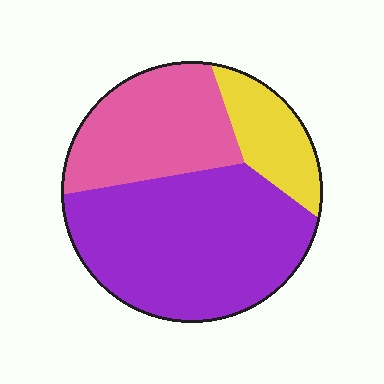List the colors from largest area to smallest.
From largest to smallest: purple, pink, yellow.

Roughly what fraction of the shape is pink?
Pink takes up about one third (1/3) of the shape.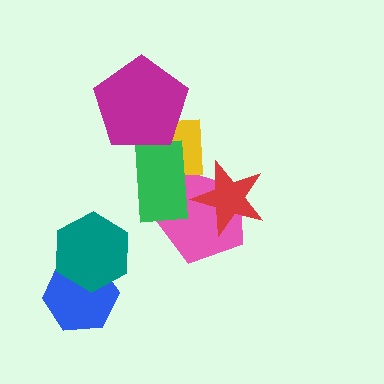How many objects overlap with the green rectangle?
4 objects overlap with the green rectangle.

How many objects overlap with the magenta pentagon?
2 objects overlap with the magenta pentagon.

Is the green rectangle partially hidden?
Yes, it is partially covered by another shape.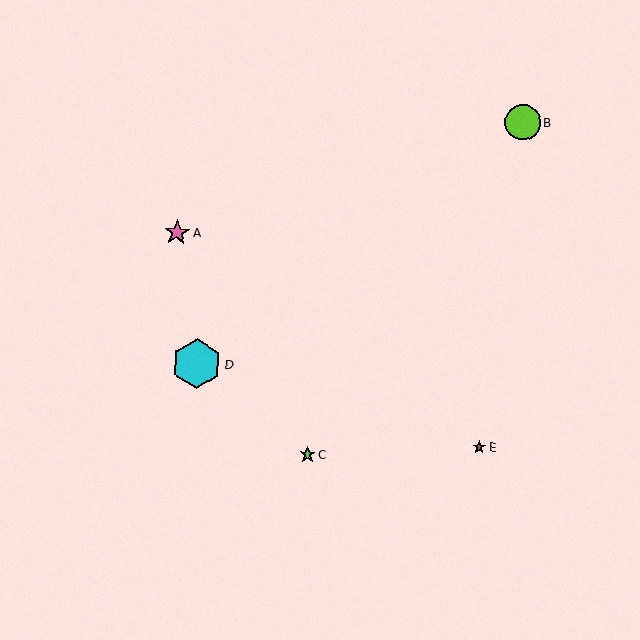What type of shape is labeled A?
Shape A is a pink star.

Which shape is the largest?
The cyan hexagon (labeled D) is the largest.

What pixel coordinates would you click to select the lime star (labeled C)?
Click at (307, 454) to select the lime star C.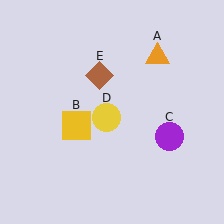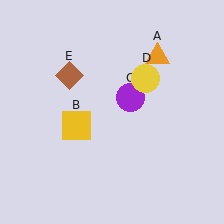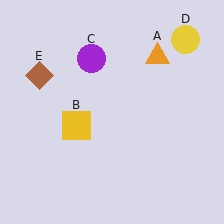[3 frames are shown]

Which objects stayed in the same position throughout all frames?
Orange triangle (object A) and yellow square (object B) remained stationary.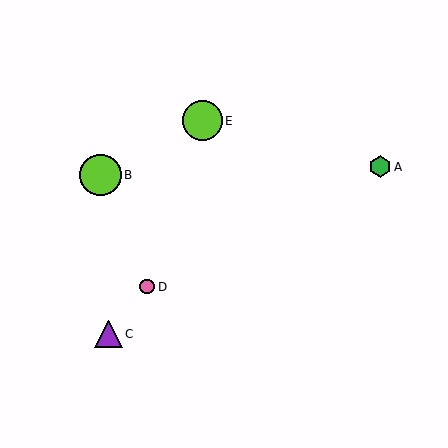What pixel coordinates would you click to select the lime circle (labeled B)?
Click at (101, 175) to select the lime circle B.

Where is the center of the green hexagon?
The center of the green hexagon is at (380, 167).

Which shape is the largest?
The lime circle (labeled B) is the largest.